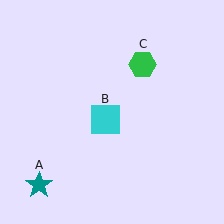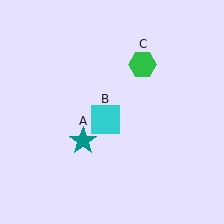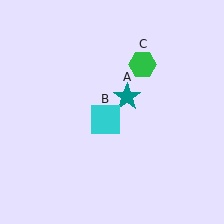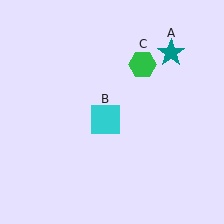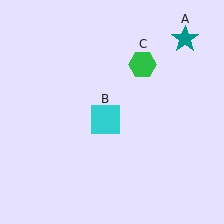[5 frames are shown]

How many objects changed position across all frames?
1 object changed position: teal star (object A).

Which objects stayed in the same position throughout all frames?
Cyan square (object B) and green hexagon (object C) remained stationary.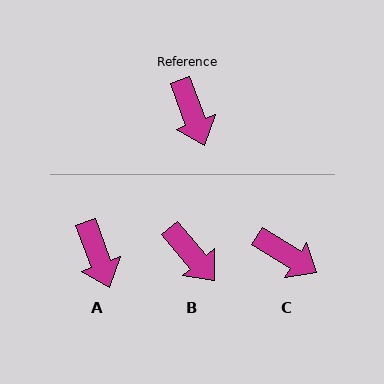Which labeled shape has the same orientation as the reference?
A.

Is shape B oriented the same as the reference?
No, it is off by about 20 degrees.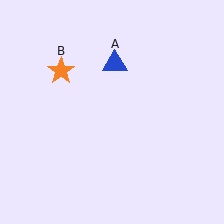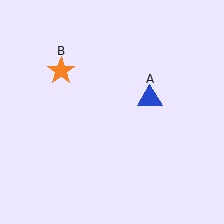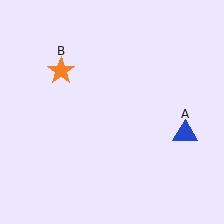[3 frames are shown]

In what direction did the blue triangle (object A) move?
The blue triangle (object A) moved down and to the right.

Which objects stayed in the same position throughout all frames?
Orange star (object B) remained stationary.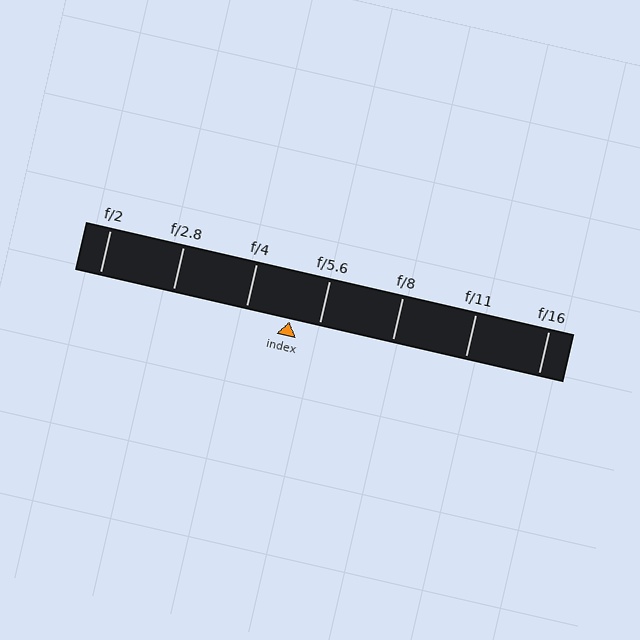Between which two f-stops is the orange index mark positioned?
The index mark is between f/4 and f/5.6.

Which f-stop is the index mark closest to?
The index mark is closest to f/5.6.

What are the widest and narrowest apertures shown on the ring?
The widest aperture shown is f/2 and the narrowest is f/16.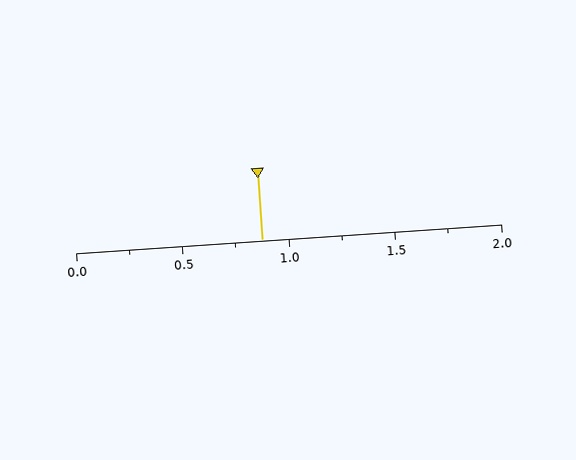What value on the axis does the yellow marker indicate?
The marker indicates approximately 0.88.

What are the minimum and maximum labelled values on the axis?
The axis runs from 0.0 to 2.0.